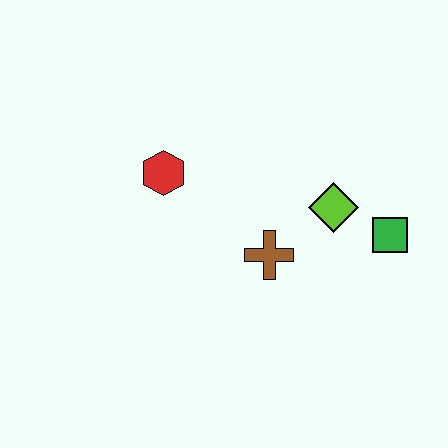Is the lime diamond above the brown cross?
Yes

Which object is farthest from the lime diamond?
The red hexagon is farthest from the lime diamond.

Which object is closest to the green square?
The lime diamond is closest to the green square.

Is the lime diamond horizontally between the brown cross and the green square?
Yes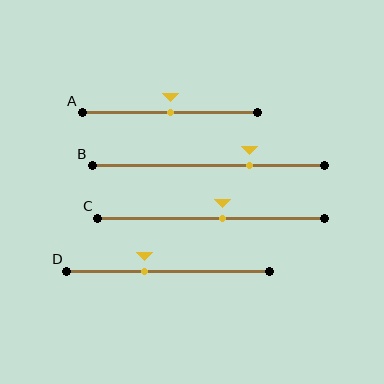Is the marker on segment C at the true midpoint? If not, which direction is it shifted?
No, the marker on segment C is shifted to the right by about 5% of the segment length.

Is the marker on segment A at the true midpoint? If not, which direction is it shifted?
Yes, the marker on segment A is at the true midpoint.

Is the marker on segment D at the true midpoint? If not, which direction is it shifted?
No, the marker on segment D is shifted to the left by about 11% of the segment length.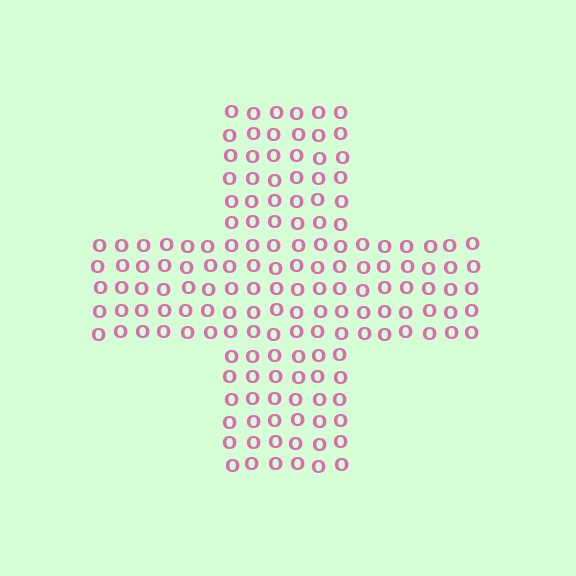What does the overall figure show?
The overall figure shows a cross.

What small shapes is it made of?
It is made of small letter O's.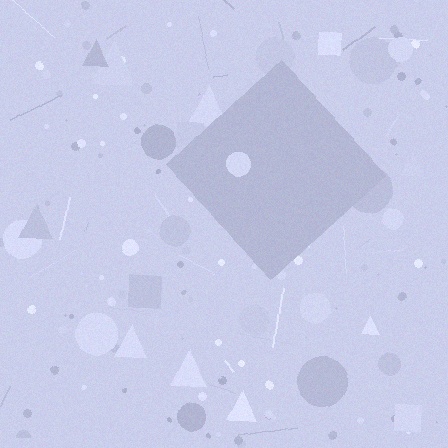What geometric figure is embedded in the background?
A diamond is embedded in the background.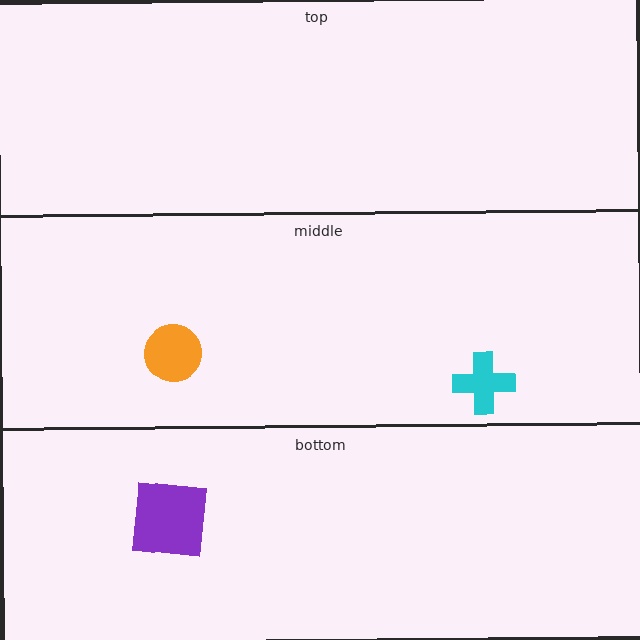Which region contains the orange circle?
The middle region.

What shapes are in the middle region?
The cyan cross, the orange circle.